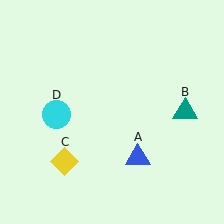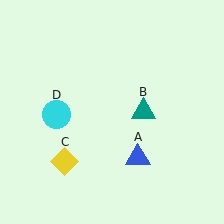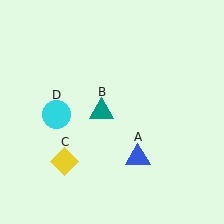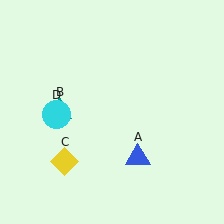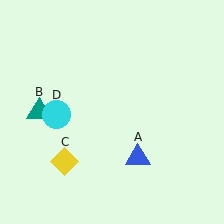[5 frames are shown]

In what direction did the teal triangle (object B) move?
The teal triangle (object B) moved left.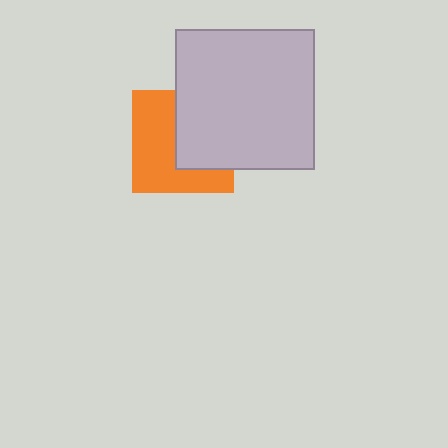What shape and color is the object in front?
The object in front is a light gray square.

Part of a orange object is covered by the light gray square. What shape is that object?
It is a square.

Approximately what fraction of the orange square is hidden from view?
Roughly 44% of the orange square is hidden behind the light gray square.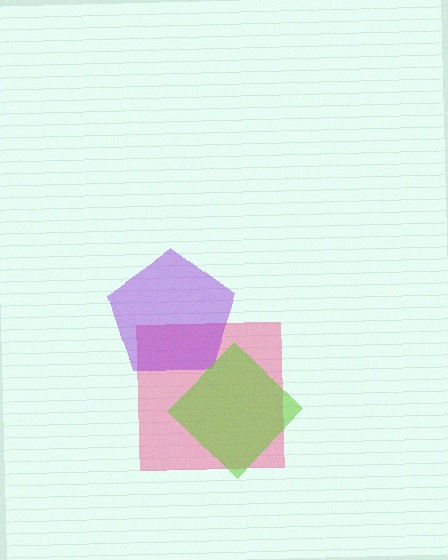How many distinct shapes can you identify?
There are 3 distinct shapes: a pink square, a purple pentagon, a lime diamond.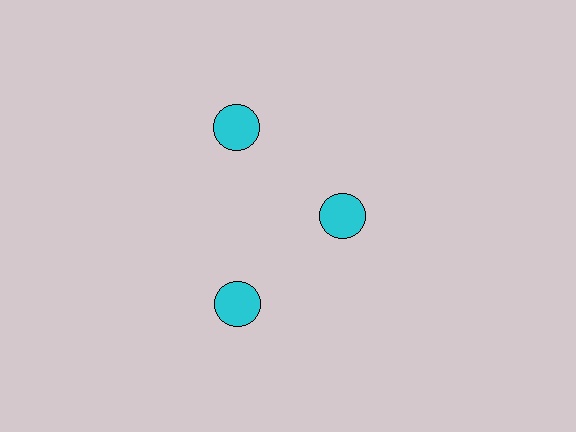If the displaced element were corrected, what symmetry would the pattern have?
It would have 3-fold rotational symmetry — the pattern would map onto itself every 120 degrees.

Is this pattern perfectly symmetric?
No. The 3 cyan circles are arranged in a ring, but one element near the 3 o'clock position is pulled inward toward the center, breaking the 3-fold rotational symmetry.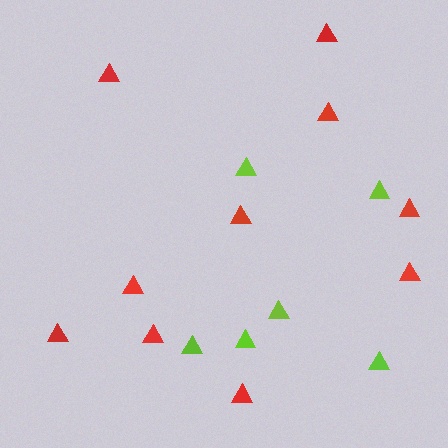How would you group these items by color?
There are 2 groups: one group of red triangles (10) and one group of lime triangles (6).